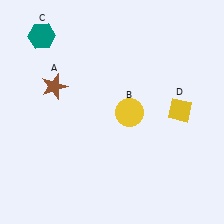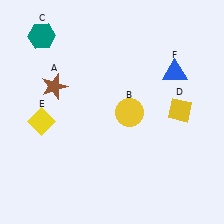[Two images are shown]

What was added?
A yellow diamond (E), a blue triangle (F) were added in Image 2.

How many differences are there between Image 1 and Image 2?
There are 2 differences between the two images.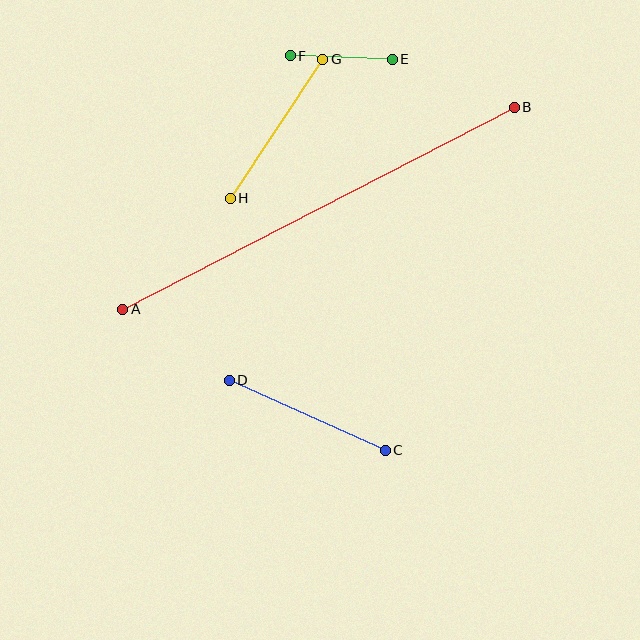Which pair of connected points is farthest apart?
Points A and B are farthest apart.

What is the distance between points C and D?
The distance is approximately 171 pixels.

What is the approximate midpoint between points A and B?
The midpoint is at approximately (319, 208) pixels.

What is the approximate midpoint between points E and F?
The midpoint is at approximately (341, 57) pixels.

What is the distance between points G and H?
The distance is approximately 167 pixels.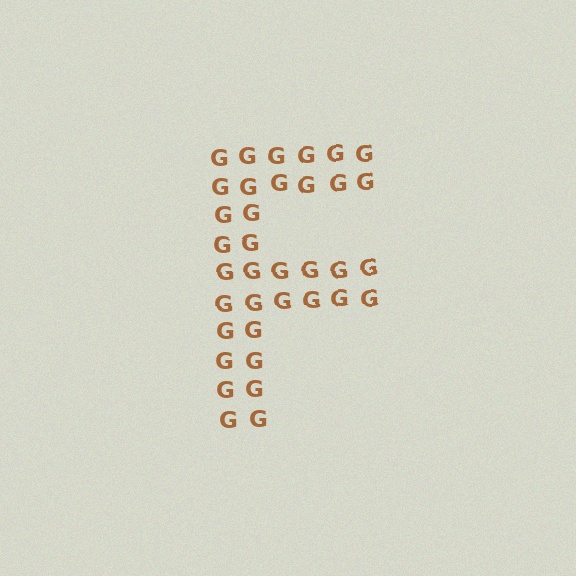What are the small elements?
The small elements are letter G's.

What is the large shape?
The large shape is the letter F.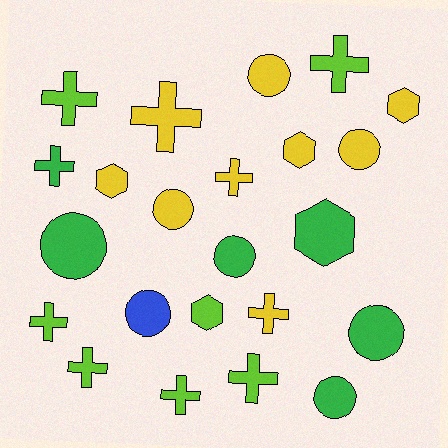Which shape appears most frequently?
Cross, with 10 objects.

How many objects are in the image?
There are 23 objects.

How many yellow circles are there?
There are 3 yellow circles.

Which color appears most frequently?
Yellow, with 9 objects.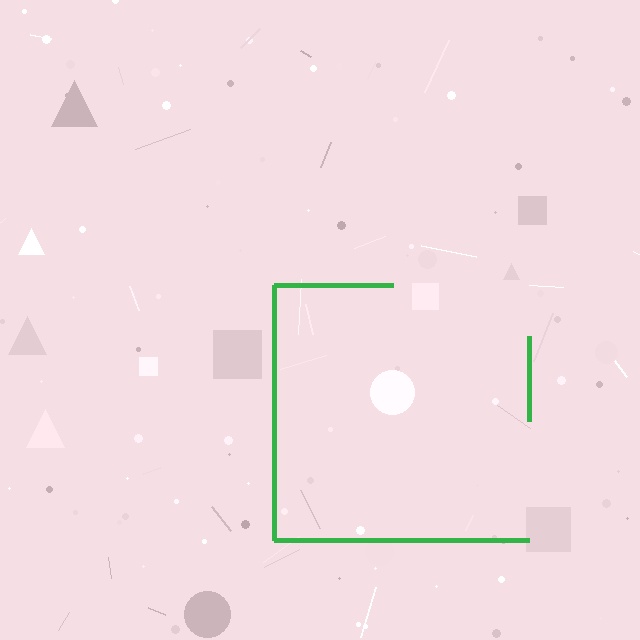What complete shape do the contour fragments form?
The contour fragments form a square.